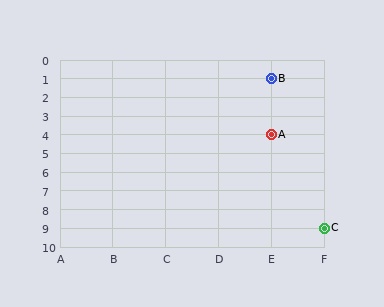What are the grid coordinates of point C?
Point C is at grid coordinates (F, 9).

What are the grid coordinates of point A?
Point A is at grid coordinates (E, 4).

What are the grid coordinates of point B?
Point B is at grid coordinates (E, 1).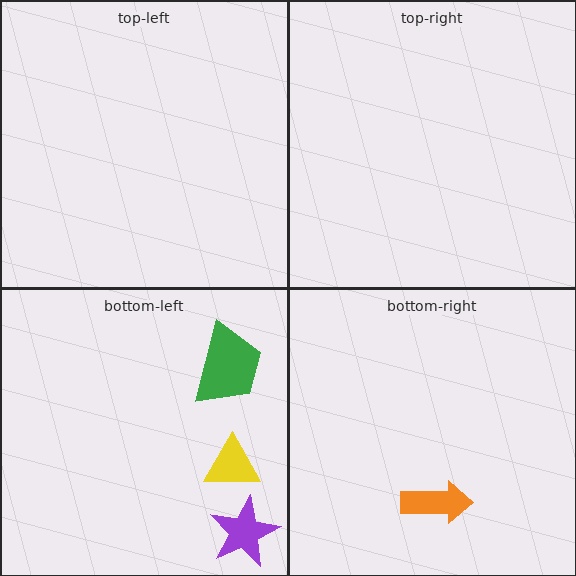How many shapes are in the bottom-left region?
3.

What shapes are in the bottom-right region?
The orange arrow.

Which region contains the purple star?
The bottom-left region.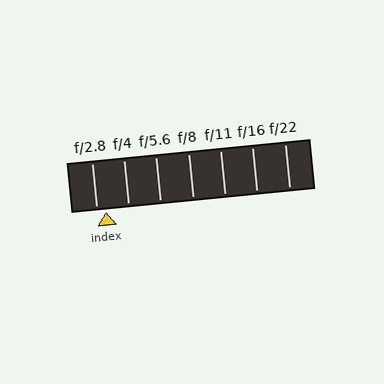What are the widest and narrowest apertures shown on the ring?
The widest aperture shown is f/2.8 and the narrowest is f/22.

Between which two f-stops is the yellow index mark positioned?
The index mark is between f/2.8 and f/4.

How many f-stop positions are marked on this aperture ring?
There are 7 f-stop positions marked.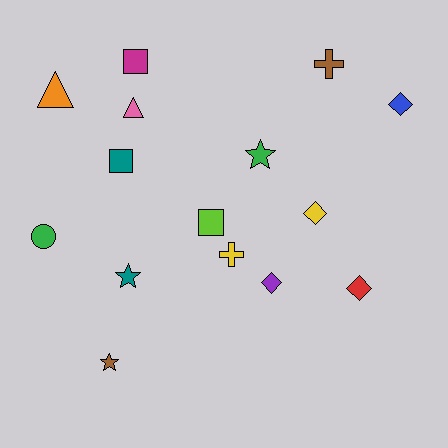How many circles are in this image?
There is 1 circle.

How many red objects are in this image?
There is 1 red object.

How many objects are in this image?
There are 15 objects.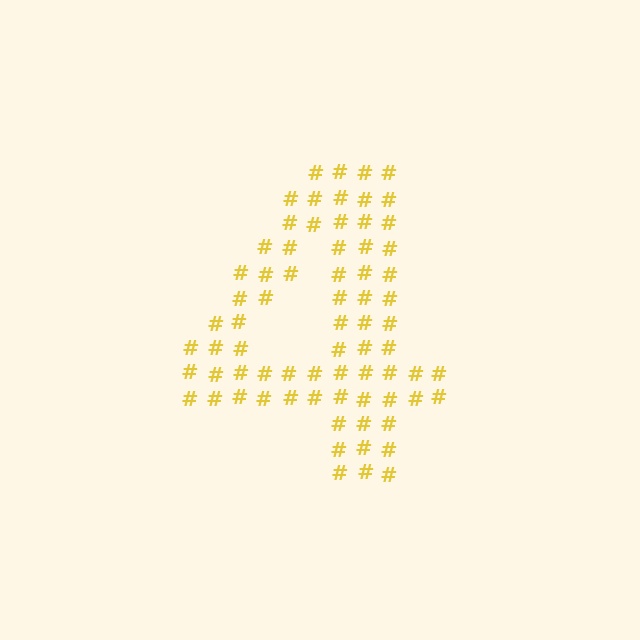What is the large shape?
The large shape is the digit 4.